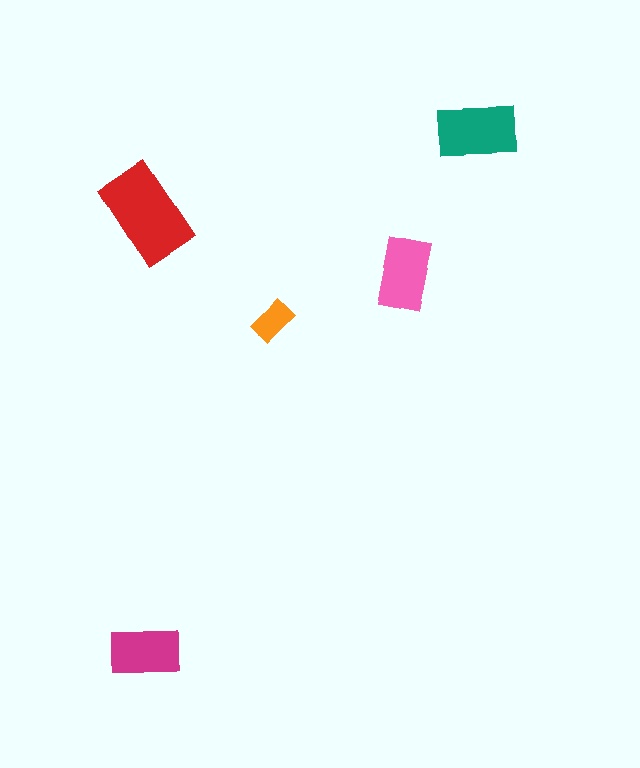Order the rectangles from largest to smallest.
the red one, the teal one, the pink one, the magenta one, the orange one.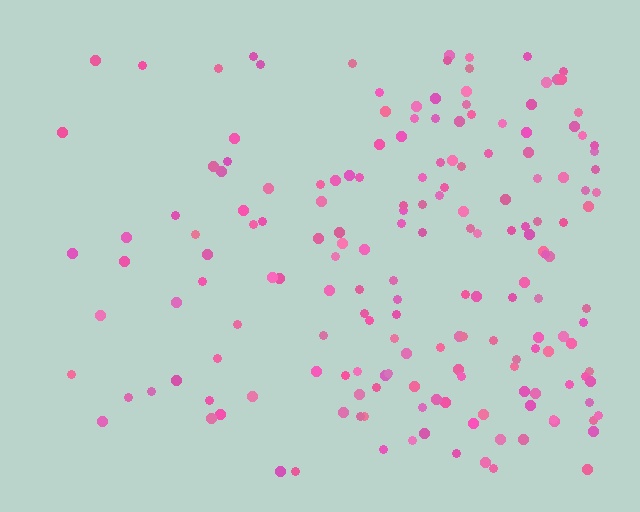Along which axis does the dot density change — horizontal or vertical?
Horizontal.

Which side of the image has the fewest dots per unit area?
The left.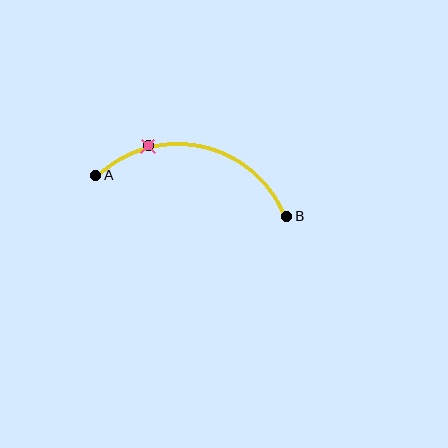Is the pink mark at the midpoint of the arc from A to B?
No. The pink mark lies on the arc but is closer to endpoint A. The arc midpoint would be at the point on the curve equidistant along the arc from both A and B.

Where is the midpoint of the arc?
The arc midpoint is the point on the curve farthest from the straight line joining A and B. It sits above that line.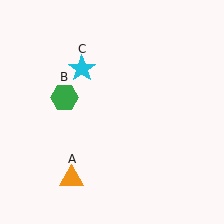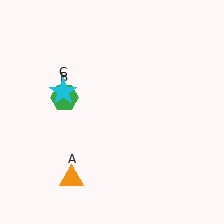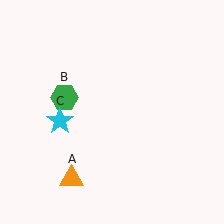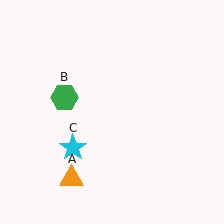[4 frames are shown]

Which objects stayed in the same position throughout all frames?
Orange triangle (object A) and green hexagon (object B) remained stationary.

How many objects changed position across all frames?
1 object changed position: cyan star (object C).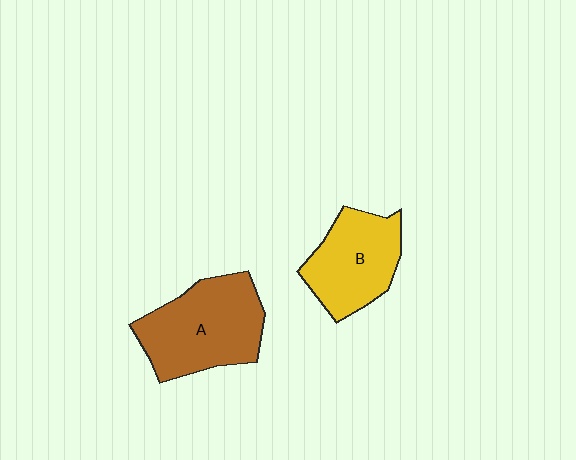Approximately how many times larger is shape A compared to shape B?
Approximately 1.3 times.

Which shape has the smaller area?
Shape B (yellow).